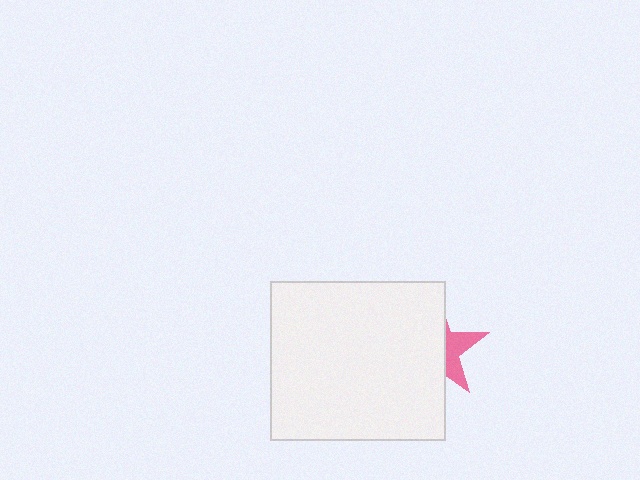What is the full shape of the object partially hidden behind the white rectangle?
The partially hidden object is a pink star.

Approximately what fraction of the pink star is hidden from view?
Roughly 64% of the pink star is hidden behind the white rectangle.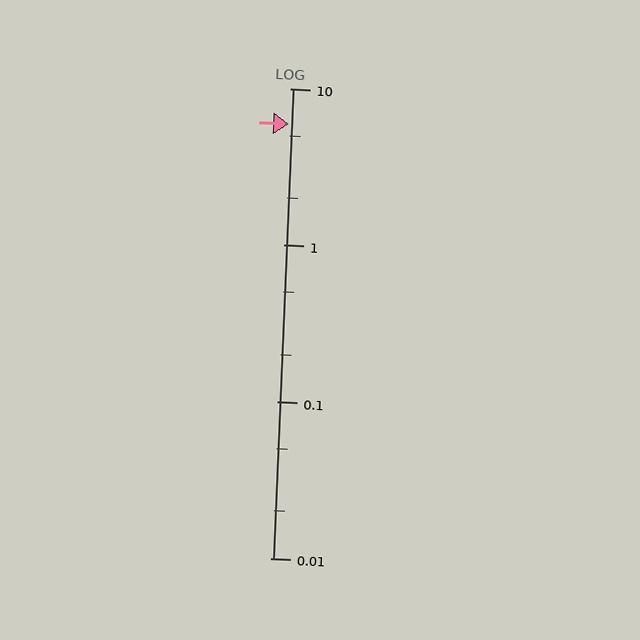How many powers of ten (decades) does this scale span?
The scale spans 3 decades, from 0.01 to 10.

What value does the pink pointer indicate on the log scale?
The pointer indicates approximately 5.9.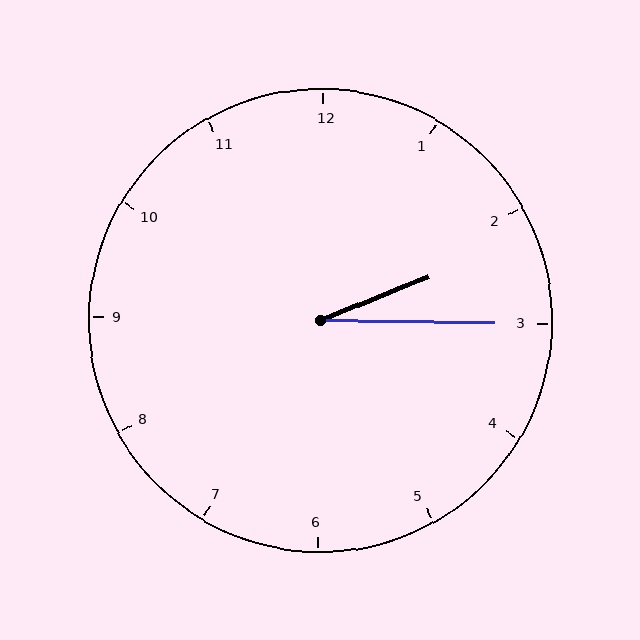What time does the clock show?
2:15.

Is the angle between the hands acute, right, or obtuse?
It is acute.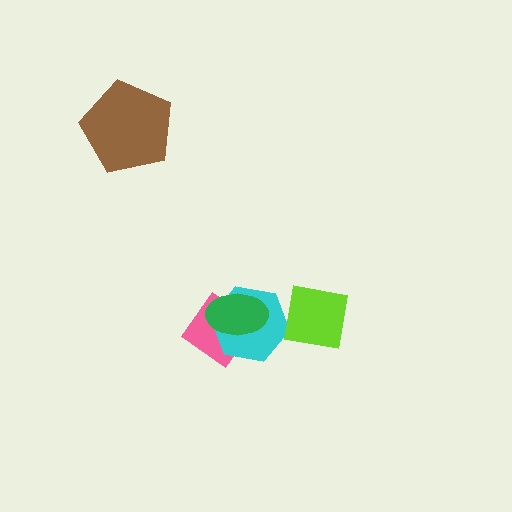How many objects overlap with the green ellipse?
2 objects overlap with the green ellipse.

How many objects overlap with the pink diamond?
2 objects overlap with the pink diamond.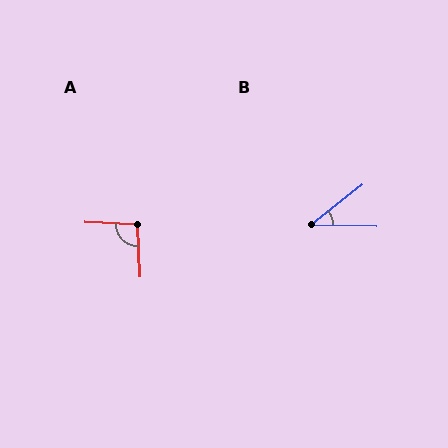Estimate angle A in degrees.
Approximately 95 degrees.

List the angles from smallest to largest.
B (39°), A (95°).